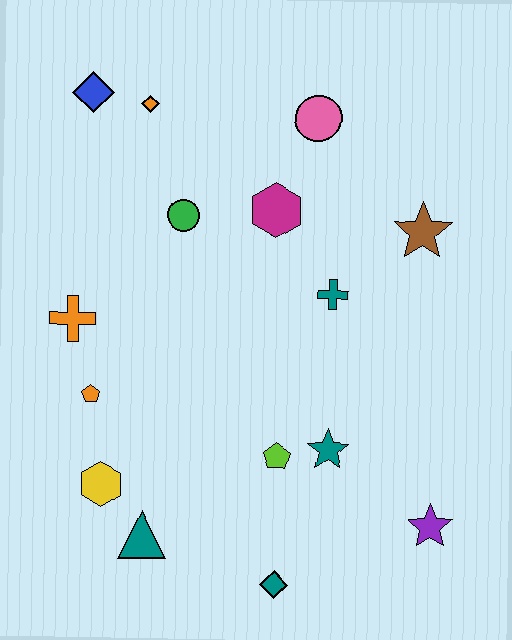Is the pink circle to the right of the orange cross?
Yes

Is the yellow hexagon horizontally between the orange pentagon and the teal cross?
Yes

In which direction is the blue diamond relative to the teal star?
The blue diamond is above the teal star.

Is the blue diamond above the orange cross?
Yes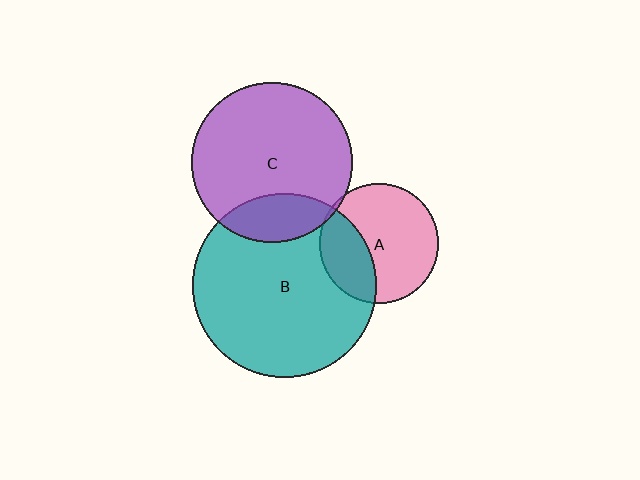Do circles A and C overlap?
Yes.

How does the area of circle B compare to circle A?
Approximately 2.4 times.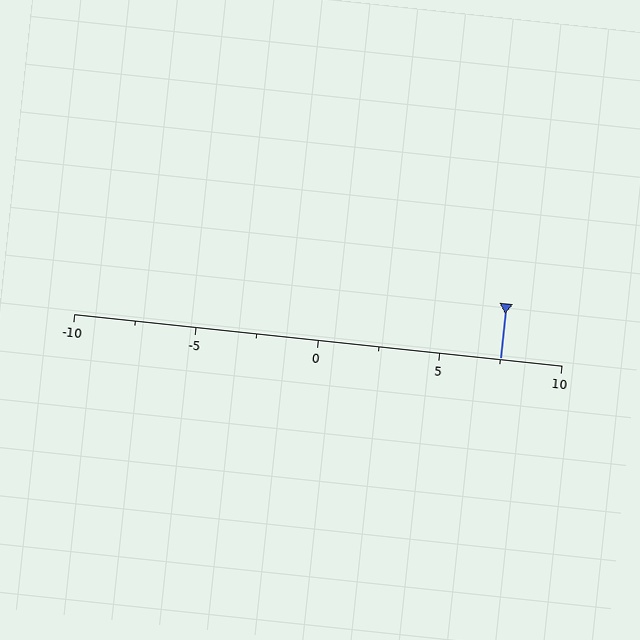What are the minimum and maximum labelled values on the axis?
The axis runs from -10 to 10.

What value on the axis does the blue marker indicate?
The marker indicates approximately 7.5.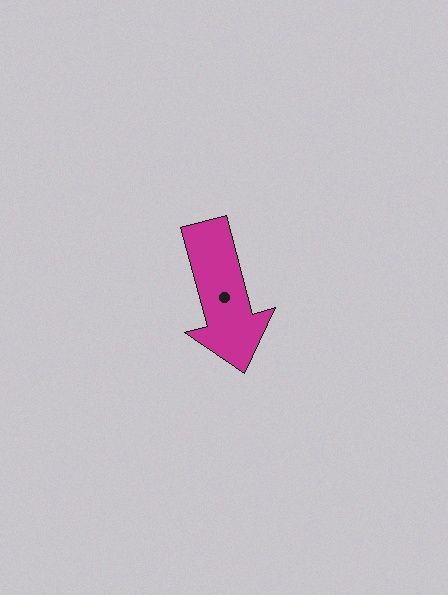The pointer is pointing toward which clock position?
Roughly 5 o'clock.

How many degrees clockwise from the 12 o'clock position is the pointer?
Approximately 165 degrees.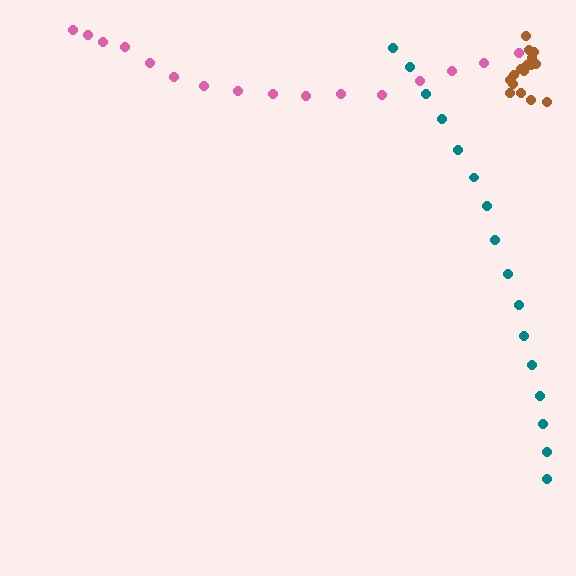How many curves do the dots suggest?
There are 3 distinct paths.